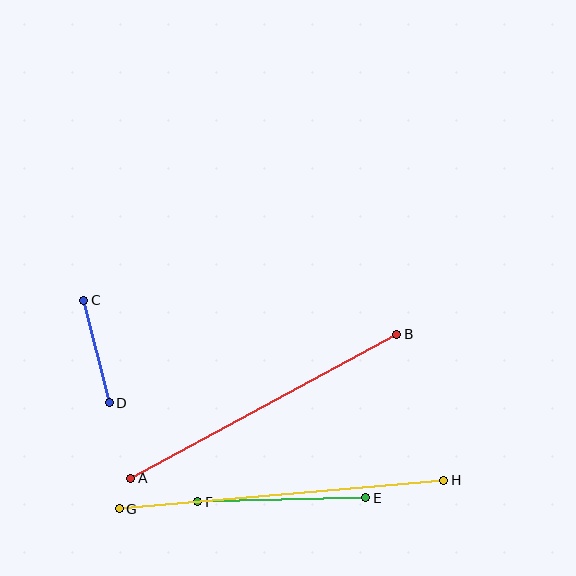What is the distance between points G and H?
The distance is approximately 326 pixels.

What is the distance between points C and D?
The distance is approximately 106 pixels.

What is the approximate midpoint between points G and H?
The midpoint is at approximately (282, 495) pixels.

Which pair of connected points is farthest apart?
Points G and H are farthest apart.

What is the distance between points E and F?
The distance is approximately 168 pixels.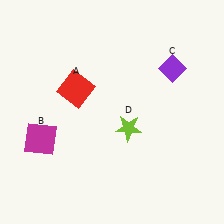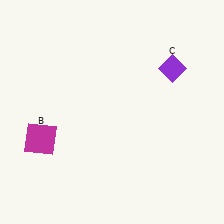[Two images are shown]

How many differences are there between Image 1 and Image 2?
There are 2 differences between the two images.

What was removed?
The red square (A), the lime star (D) were removed in Image 2.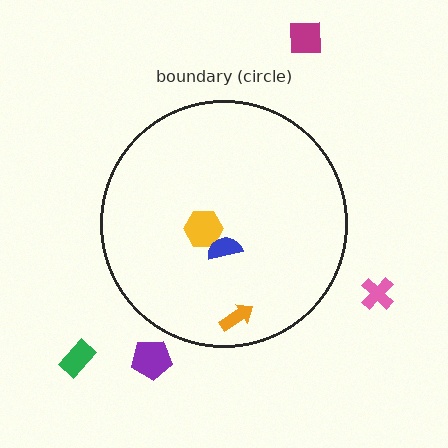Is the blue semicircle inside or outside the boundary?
Inside.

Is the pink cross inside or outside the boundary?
Outside.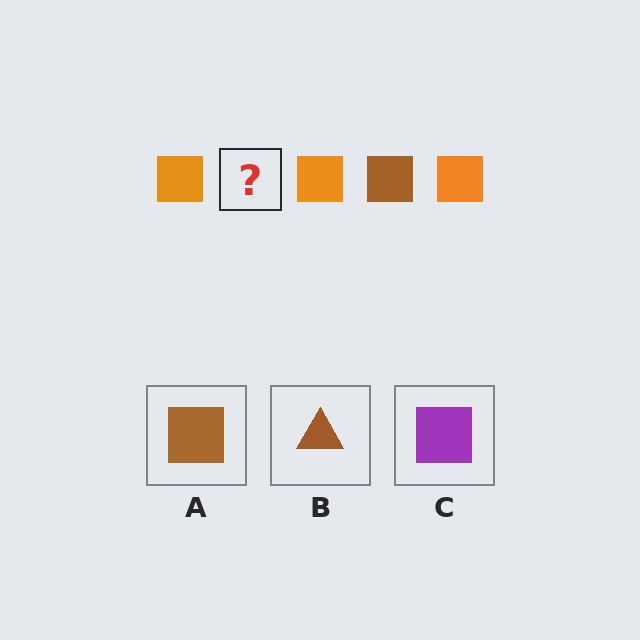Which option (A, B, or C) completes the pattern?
A.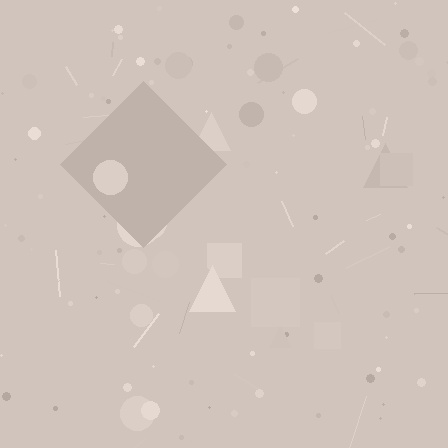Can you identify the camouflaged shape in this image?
The camouflaged shape is a diamond.